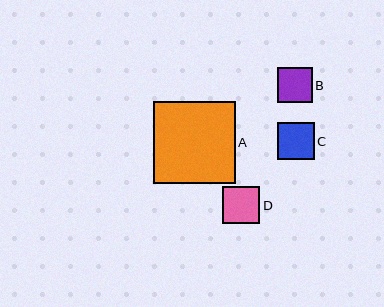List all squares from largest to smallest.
From largest to smallest: A, D, C, B.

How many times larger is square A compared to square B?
Square A is approximately 2.4 times the size of square B.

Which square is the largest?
Square A is the largest with a size of approximately 82 pixels.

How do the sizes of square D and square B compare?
Square D and square B are approximately the same size.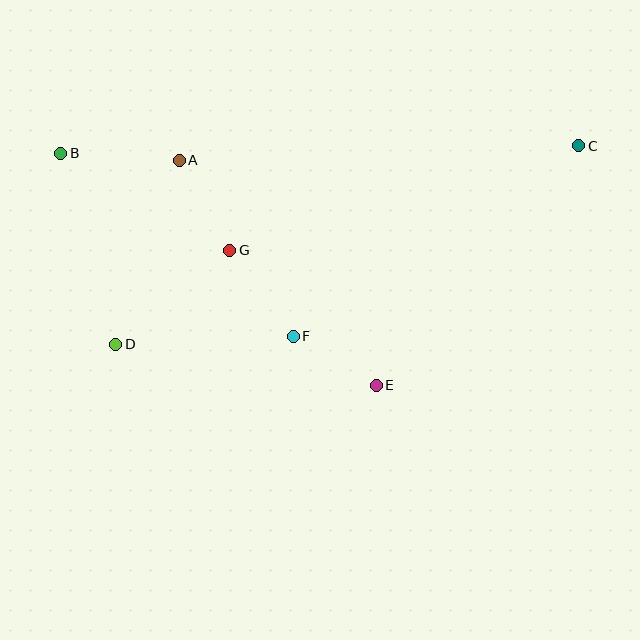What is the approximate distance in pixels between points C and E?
The distance between C and E is approximately 314 pixels.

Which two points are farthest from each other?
Points B and C are farthest from each other.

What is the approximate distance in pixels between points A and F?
The distance between A and F is approximately 210 pixels.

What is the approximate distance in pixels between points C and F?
The distance between C and F is approximately 343 pixels.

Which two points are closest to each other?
Points E and F are closest to each other.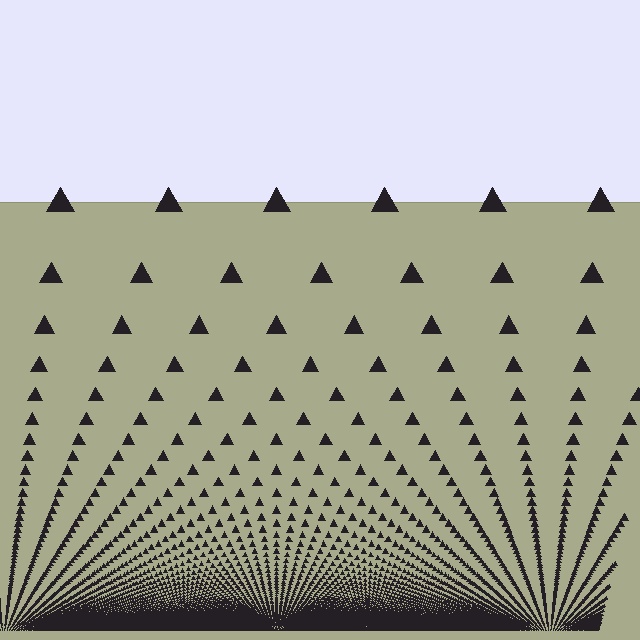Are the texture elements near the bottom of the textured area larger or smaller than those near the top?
Smaller. The gradient is inverted — elements near the bottom are smaller and denser.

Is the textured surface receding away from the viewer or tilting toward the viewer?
The surface appears to tilt toward the viewer. Texture elements get larger and sparser toward the top.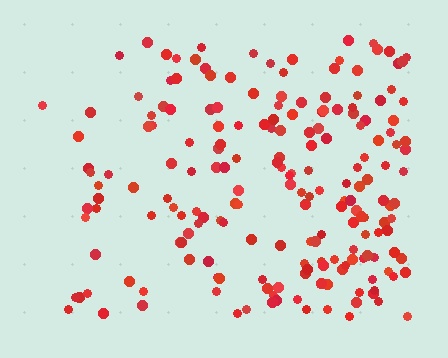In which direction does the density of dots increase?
From left to right, with the right side densest.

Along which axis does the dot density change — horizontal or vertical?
Horizontal.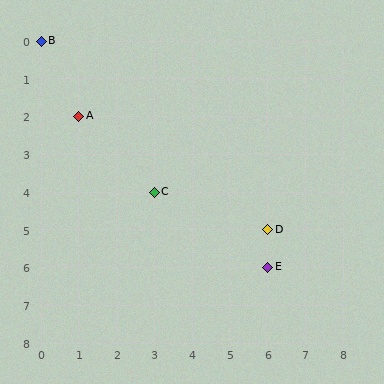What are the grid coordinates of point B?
Point B is at grid coordinates (0, 0).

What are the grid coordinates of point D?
Point D is at grid coordinates (6, 5).